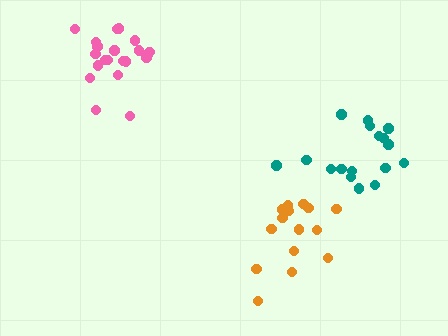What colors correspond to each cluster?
The clusters are colored: teal, pink, orange.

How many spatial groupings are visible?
There are 3 spatial groupings.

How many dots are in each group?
Group 1: 17 dots, Group 2: 21 dots, Group 3: 15 dots (53 total).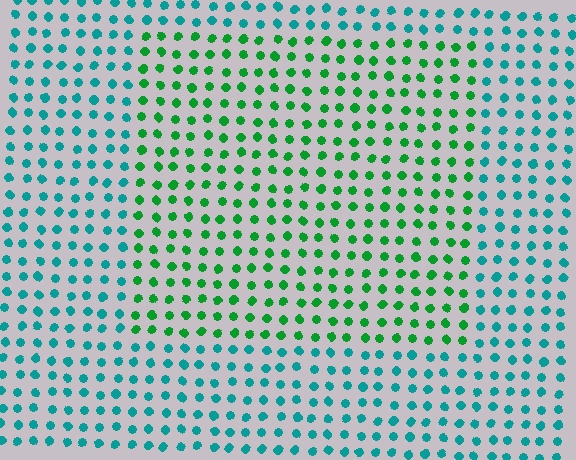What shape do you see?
I see a rectangle.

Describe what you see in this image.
The image is filled with small teal elements in a uniform arrangement. A rectangle-shaped region is visible where the elements are tinted to a slightly different hue, forming a subtle color boundary.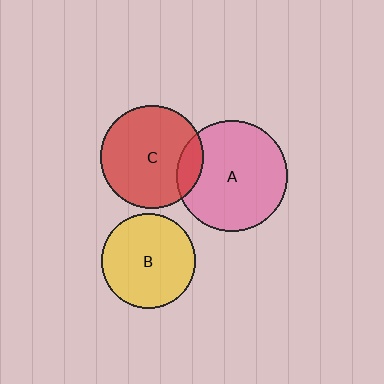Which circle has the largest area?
Circle A (pink).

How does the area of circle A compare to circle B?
Approximately 1.4 times.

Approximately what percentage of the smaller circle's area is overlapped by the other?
Approximately 15%.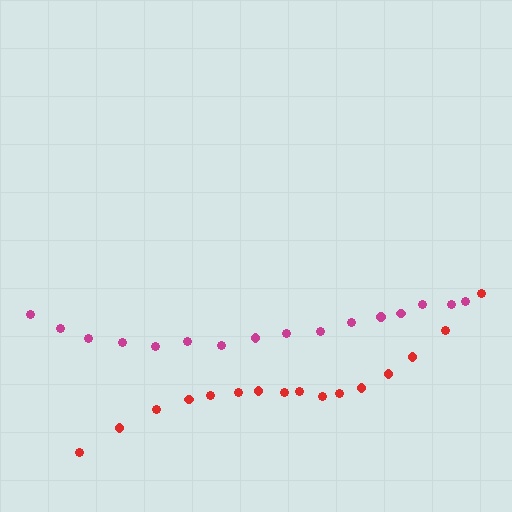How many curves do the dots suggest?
There are 2 distinct paths.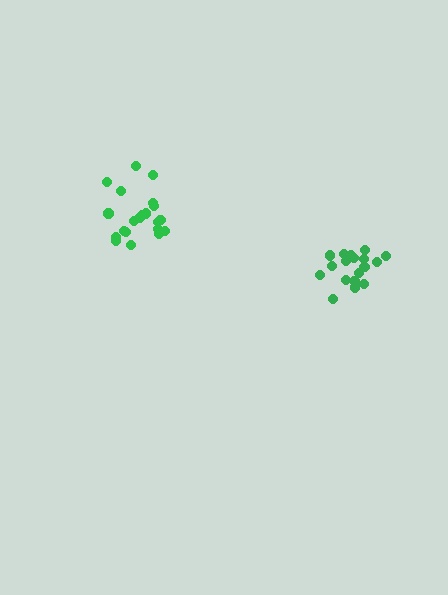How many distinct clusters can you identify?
There are 2 distinct clusters.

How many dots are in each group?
Group 1: 18 dots, Group 2: 21 dots (39 total).